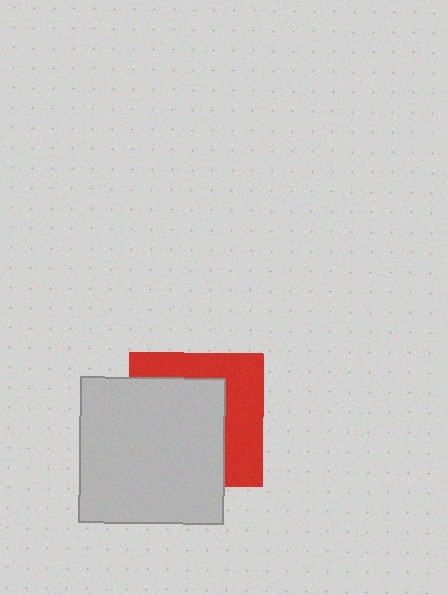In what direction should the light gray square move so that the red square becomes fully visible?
The light gray square should move toward the lower-left. That is the shortest direction to clear the overlap and leave the red square fully visible.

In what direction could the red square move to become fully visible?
The red square could move toward the upper-right. That would shift it out from behind the light gray square entirely.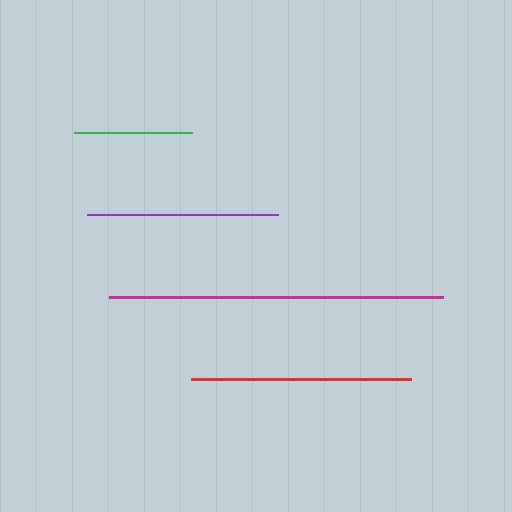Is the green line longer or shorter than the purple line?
The purple line is longer than the green line.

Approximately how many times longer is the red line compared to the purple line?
The red line is approximately 1.2 times the length of the purple line.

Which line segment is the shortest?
The green line is the shortest at approximately 118 pixels.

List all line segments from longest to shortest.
From longest to shortest: magenta, red, purple, green.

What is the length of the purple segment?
The purple segment is approximately 191 pixels long.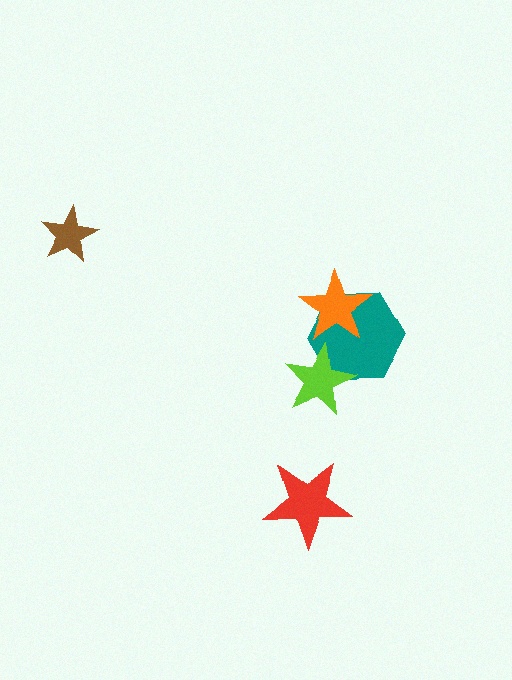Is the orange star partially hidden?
No, no other shape covers it.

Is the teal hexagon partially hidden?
Yes, it is partially covered by another shape.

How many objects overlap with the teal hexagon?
2 objects overlap with the teal hexagon.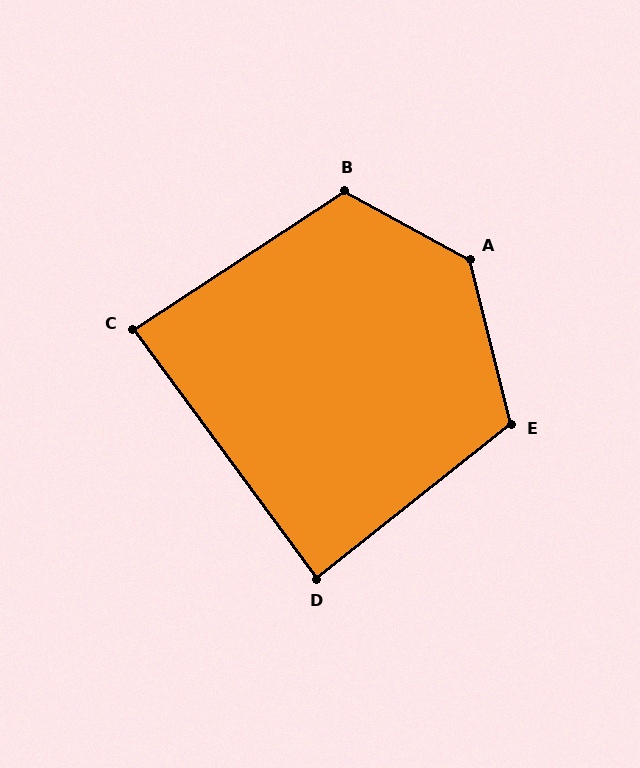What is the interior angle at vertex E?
Approximately 115 degrees (obtuse).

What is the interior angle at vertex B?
Approximately 118 degrees (obtuse).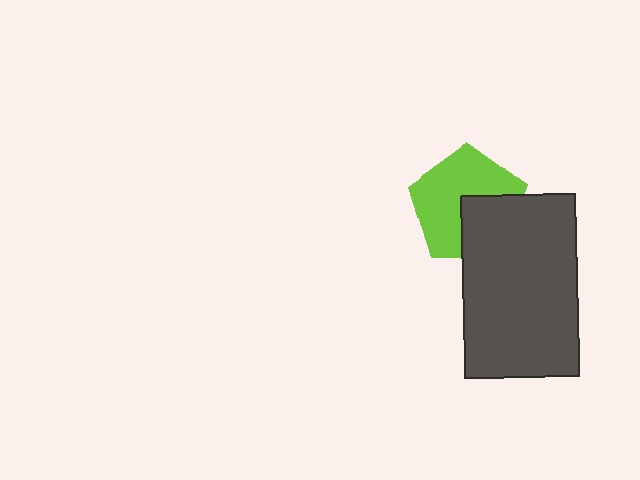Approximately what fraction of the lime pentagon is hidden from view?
Roughly 35% of the lime pentagon is hidden behind the dark gray rectangle.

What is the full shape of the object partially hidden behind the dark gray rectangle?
The partially hidden object is a lime pentagon.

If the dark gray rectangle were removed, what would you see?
You would see the complete lime pentagon.